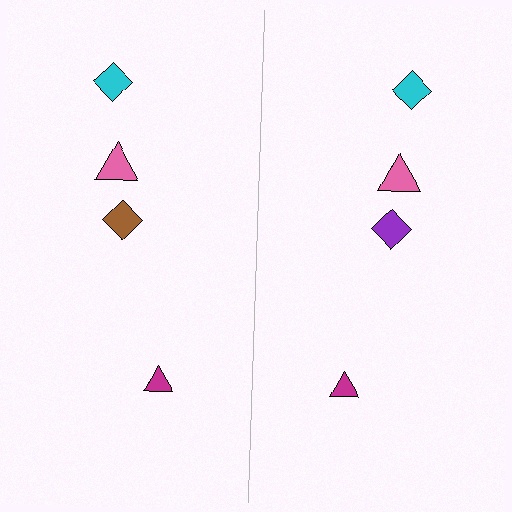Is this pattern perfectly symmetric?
No, the pattern is not perfectly symmetric. The purple diamond on the right side breaks the symmetry — its mirror counterpart is brown.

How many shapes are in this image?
There are 8 shapes in this image.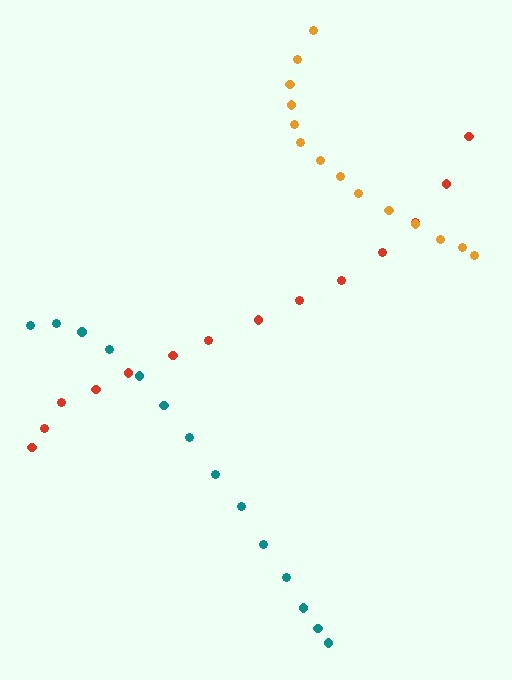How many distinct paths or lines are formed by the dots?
There are 3 distinct paths.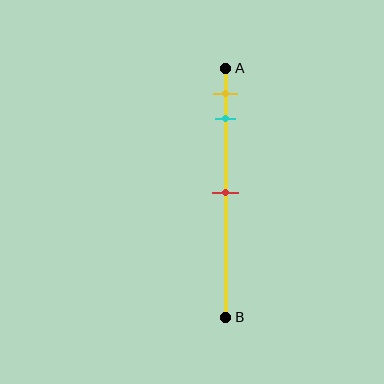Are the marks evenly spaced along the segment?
No, the marks are not evenly spaced.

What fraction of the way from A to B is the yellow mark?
The yellow mark is approximately 10% (0.1) of the way from A to B.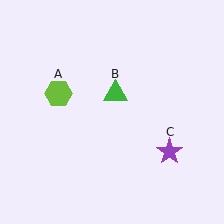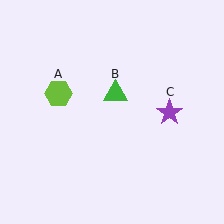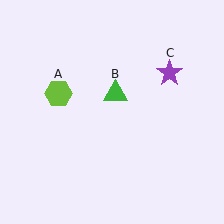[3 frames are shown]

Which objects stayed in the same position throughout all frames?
Lime hexagon (object A) and green triangle (object B) remained stationary.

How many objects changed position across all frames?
1 object changed position: purple star (object C).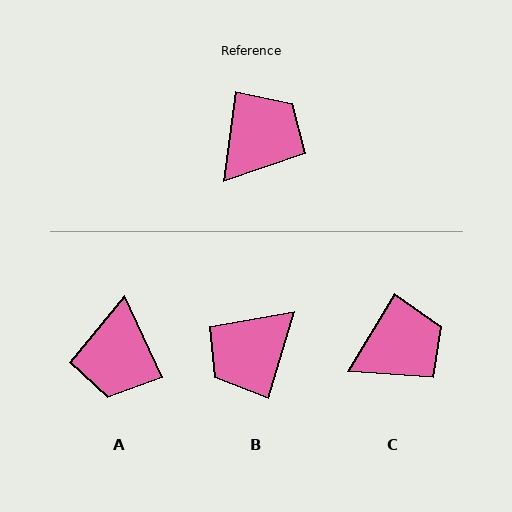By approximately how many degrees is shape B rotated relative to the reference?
Approximately 171 degrees counter-clockwise.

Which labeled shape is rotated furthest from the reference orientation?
B, about 171 degrees away.